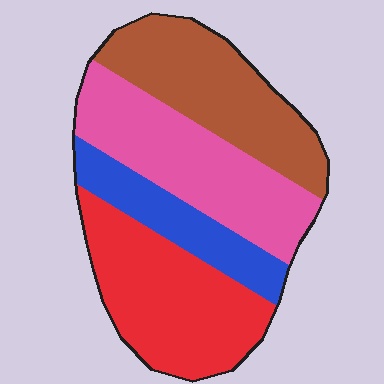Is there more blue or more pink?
Pink.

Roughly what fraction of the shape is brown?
Brown takes up between a quarter and a half of the shape.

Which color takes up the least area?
Blue, at roughly 15%.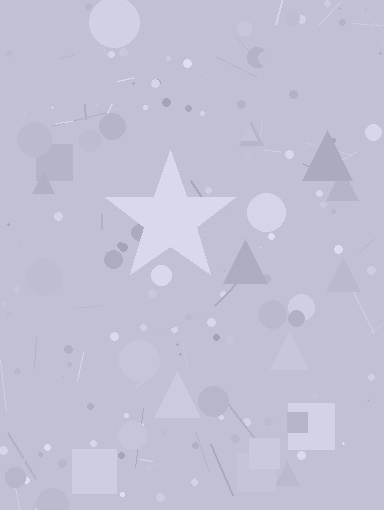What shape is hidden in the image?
A star is hidden in the image.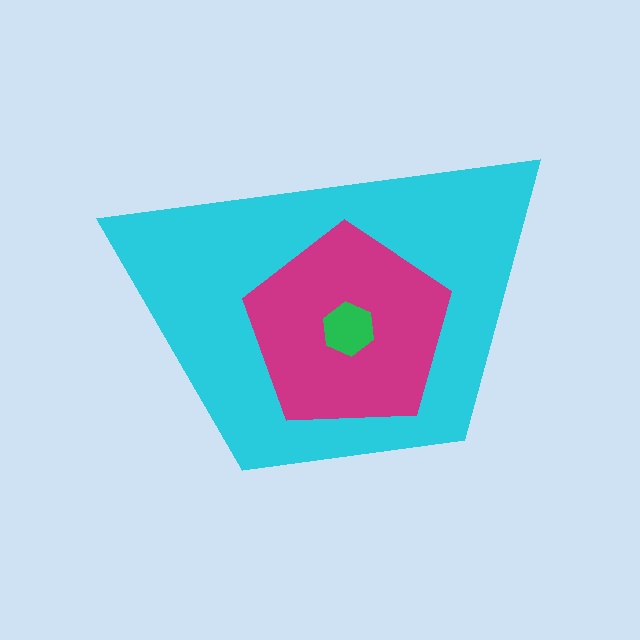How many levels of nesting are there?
3.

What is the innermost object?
The green hexagon.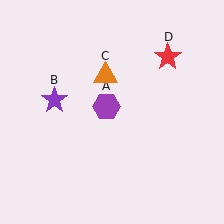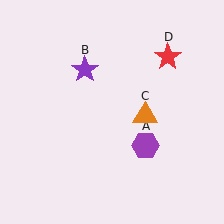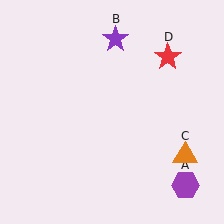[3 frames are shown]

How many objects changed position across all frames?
3 objects changed position: purple hexagon (object A), purple star (object B), orange triangle (object C).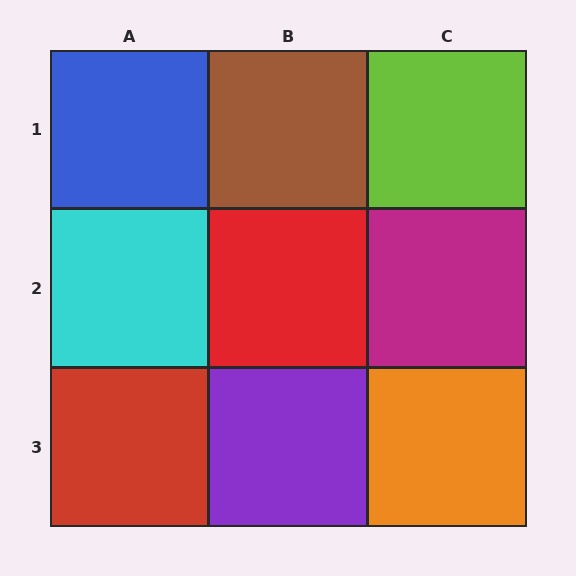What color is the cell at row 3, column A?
Red.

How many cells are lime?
1 cell is lime.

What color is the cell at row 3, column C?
Orange.